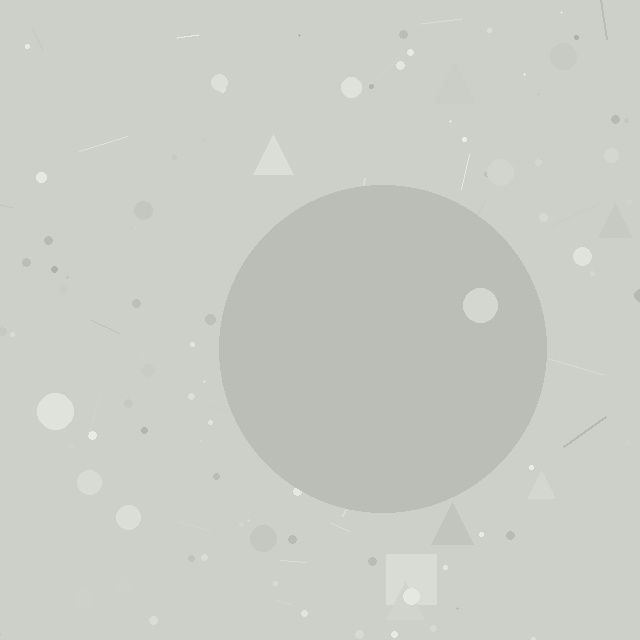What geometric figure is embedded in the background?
A circle is embedded in the background.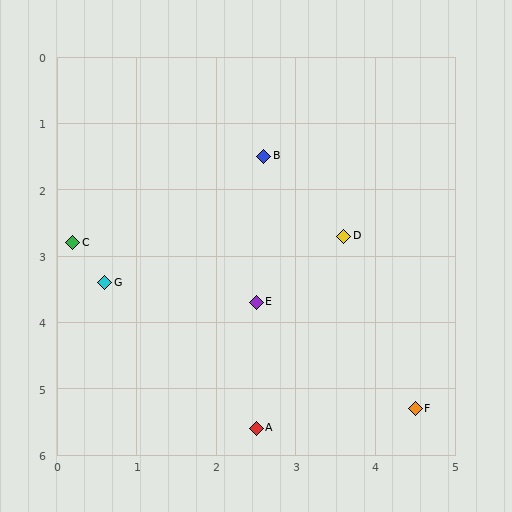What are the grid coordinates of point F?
Point F is at approximately (4.5, 5.3).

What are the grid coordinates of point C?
Point C is at approximately (0.2, 2.8).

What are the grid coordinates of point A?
Point A is at approximately (2.5, 5.6).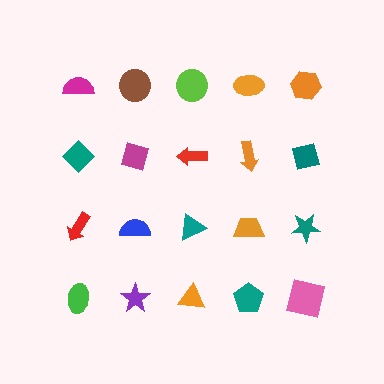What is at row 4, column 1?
A green ellipse.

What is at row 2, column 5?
A teal square.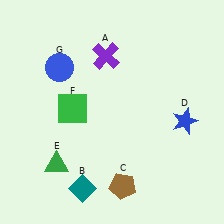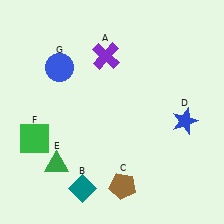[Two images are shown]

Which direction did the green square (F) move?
The green square (F) moved left.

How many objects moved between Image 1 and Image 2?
1 object moved between the two images.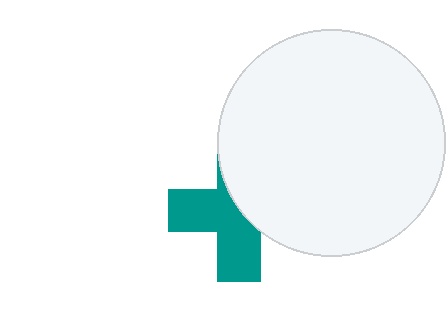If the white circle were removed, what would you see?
You would see the complete teal cross.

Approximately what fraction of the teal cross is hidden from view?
Roughly 48% of the teal cross is hidden behind the white circle.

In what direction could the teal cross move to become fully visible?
The teal cross could move left. That would shift it out from behind the white circle entirely.